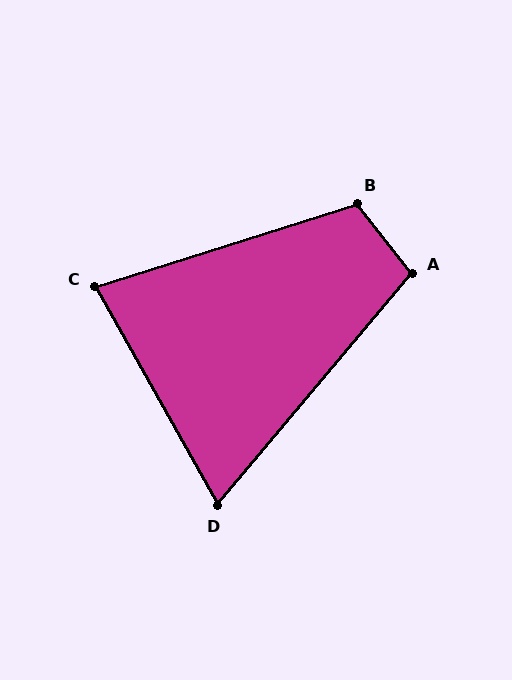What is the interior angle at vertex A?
Approximately 102 degrees (obtuse).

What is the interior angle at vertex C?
Approximately 78 degrees (acute).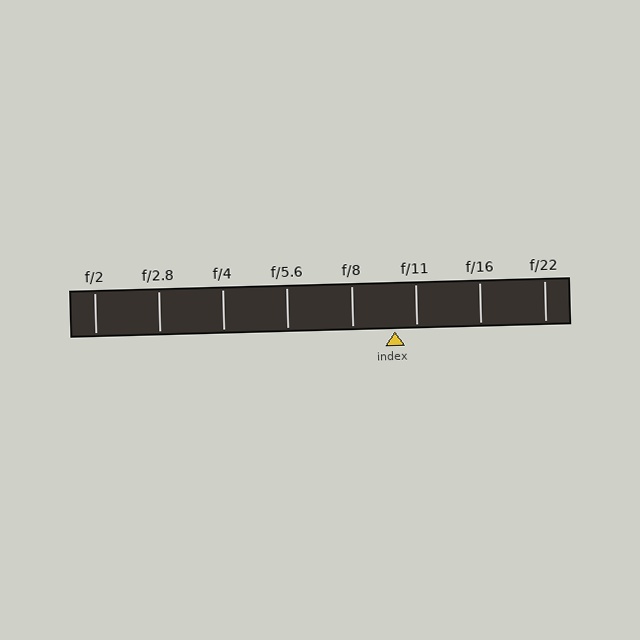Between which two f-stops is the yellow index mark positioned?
The index mark is between f/8 and f/11.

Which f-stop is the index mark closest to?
The index mark is closest to f/11.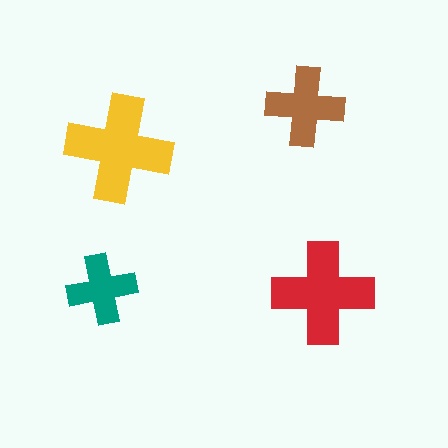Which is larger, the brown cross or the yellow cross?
The yellow one.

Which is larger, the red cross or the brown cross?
The red one.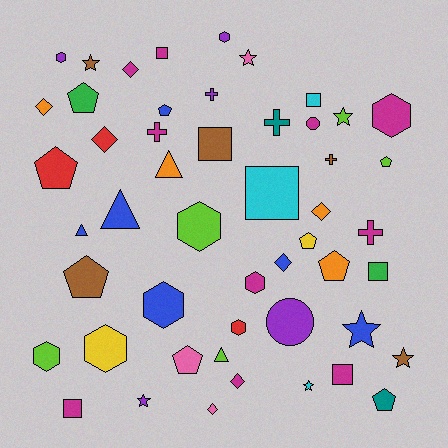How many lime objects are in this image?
There are 5 lime objects.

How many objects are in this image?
There are 50 objects.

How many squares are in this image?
There are 7 squares.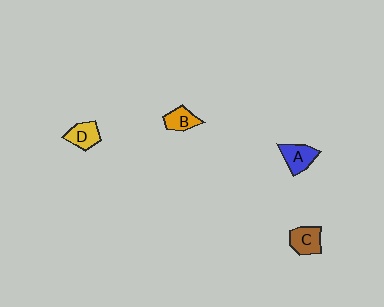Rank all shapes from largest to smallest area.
From largest to smallest: C (brown), A (blue), D (yellow), B (orange).